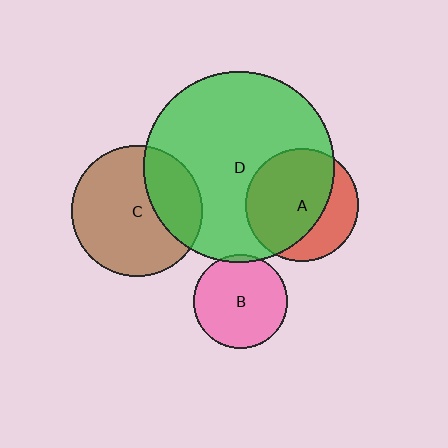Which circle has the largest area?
Circle D (green).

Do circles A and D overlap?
Yes.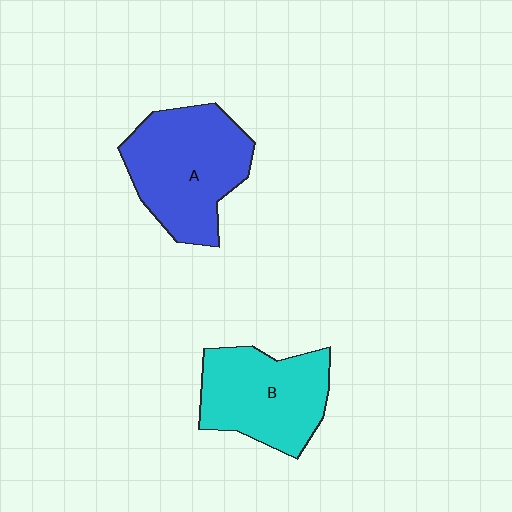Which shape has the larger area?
Shape A (blue).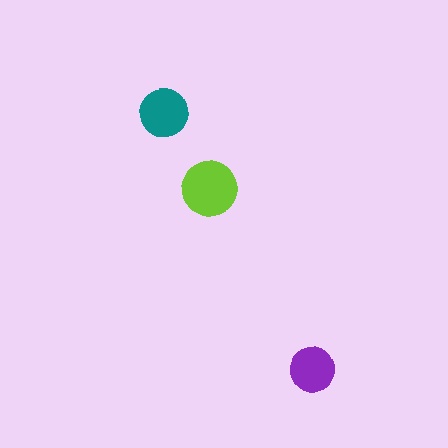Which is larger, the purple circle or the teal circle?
The teal one.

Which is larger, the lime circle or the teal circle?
The lime one.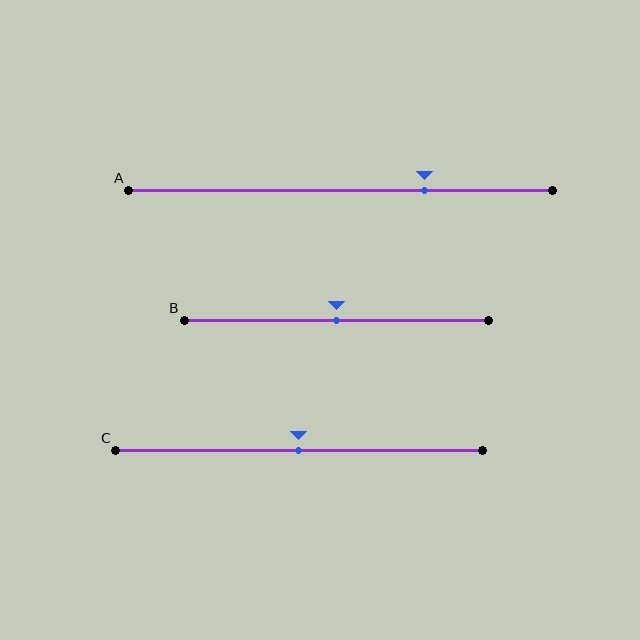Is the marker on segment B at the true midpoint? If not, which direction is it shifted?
Yes, the marker on segment B is at the true midpoint.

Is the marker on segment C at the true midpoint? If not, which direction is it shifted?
Yes, the marker on segment C is at the true midpoint.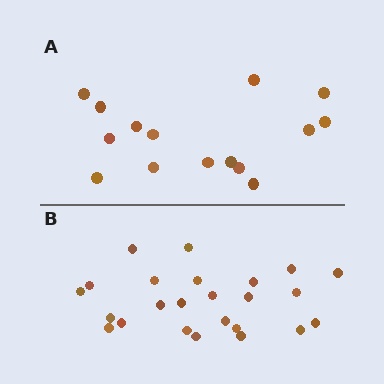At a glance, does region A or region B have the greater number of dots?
Region B (the bottom region) has more dots.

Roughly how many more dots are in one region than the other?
Region B has roughly 8 or so more dots than region A.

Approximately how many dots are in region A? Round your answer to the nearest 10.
About 20 dots. (The exact count is 15, which rounds to 20.)